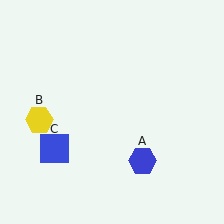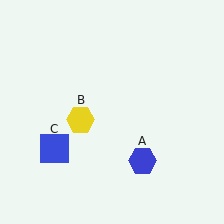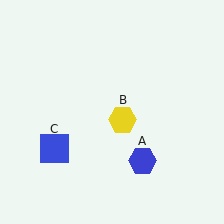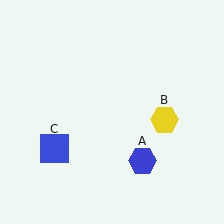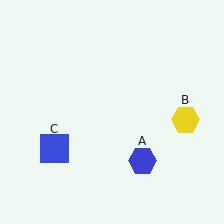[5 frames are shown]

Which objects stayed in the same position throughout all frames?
Blue hexagon (object A) and blue square (object C) remained stationary.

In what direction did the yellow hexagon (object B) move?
The yellow hexagon (object B) moved right.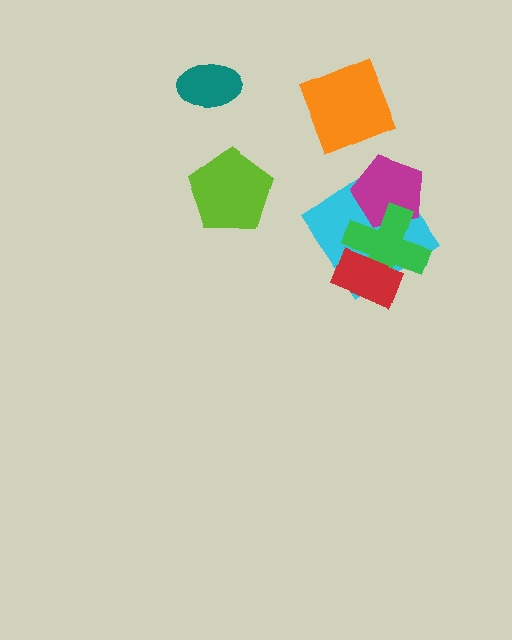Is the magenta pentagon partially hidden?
Yes, it is partially covered by another shape.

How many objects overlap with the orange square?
0 objects overlap with the orange square.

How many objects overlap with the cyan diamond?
3 objects overlap with the cyan diamond.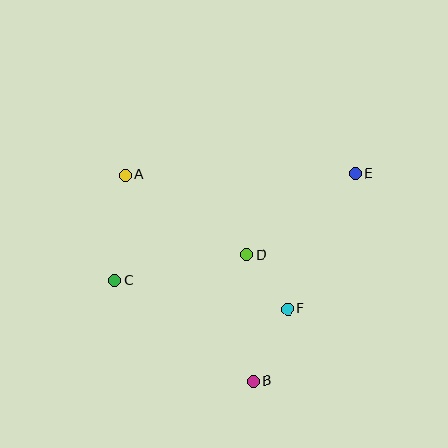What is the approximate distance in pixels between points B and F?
The distance between B and F is approximately 80 pixels.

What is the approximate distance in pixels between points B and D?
The distance between B and D is approximately 127 pixels.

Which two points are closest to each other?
Points D and F are closest to each other.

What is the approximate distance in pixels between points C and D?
The distance between C and D is approximately 134 pixels.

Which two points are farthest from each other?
Points C and E are farthest from each other.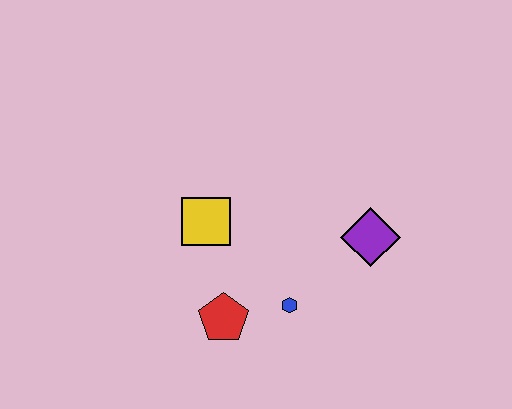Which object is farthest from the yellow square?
The purple diamond is farthest from the yellow square.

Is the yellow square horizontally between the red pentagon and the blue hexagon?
No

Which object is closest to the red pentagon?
The blue hexagon is closest to the red pentagon.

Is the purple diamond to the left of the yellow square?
No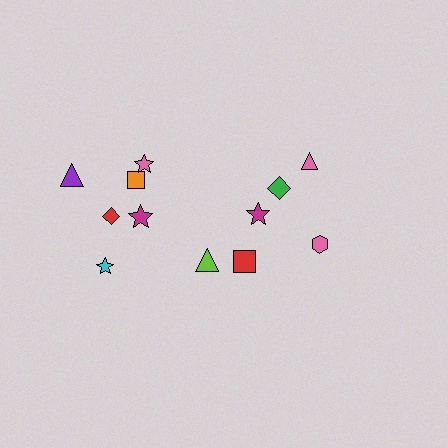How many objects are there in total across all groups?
There are 12 objects.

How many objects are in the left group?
There are 7 objects.